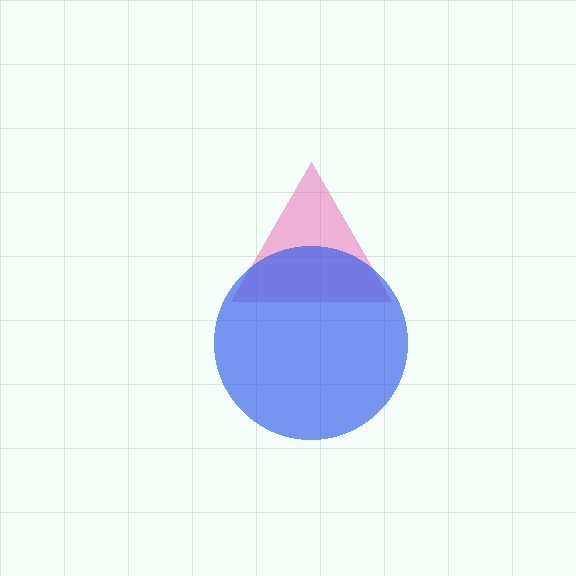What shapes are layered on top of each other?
The layered shapes are: a pink triangle, a blue circle.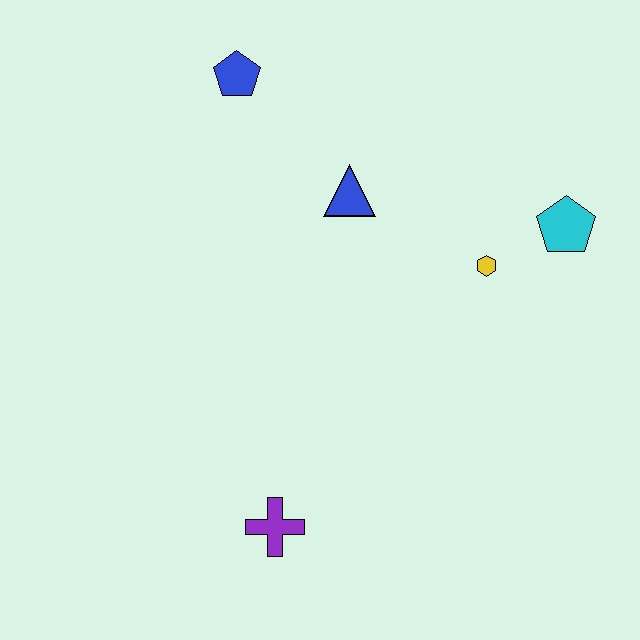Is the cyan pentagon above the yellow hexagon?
Yes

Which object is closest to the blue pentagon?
The blue triangle is closest to the blue pentagon.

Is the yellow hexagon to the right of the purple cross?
Yes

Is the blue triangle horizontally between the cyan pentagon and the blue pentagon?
Yes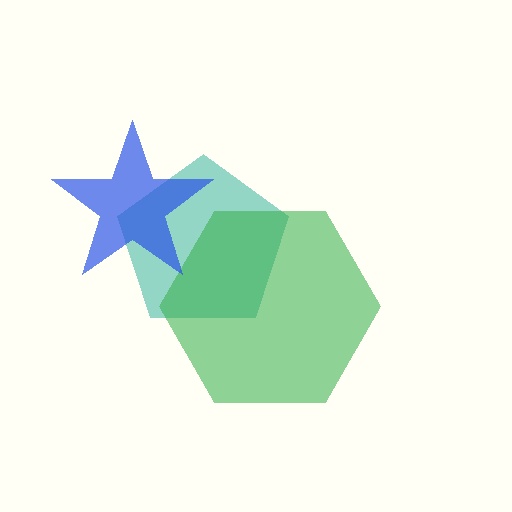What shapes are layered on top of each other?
The layered shapes are: a teal pentagon, a green hexagon, a blue star.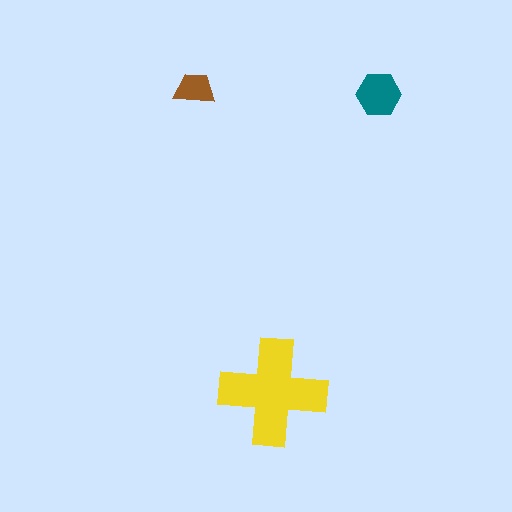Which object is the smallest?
The brown trapezoid.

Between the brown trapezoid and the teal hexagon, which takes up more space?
The teal hexagon.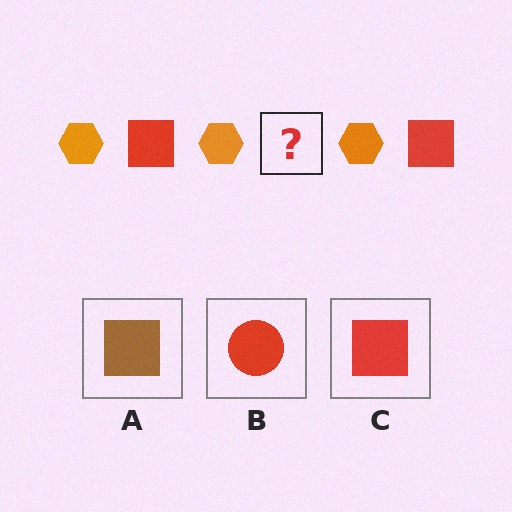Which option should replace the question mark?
Option C.